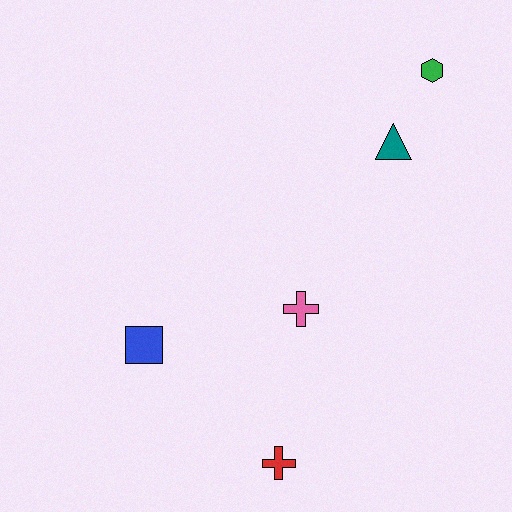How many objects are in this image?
There are 5 objects.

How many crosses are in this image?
There are 2 crosses.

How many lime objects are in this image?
There are no lime objects.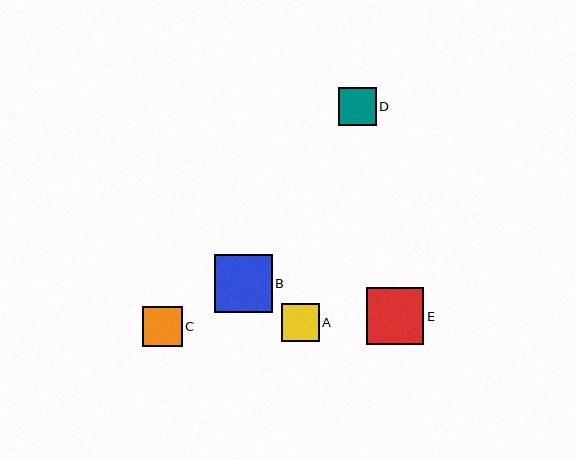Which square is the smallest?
Square D is the smallest with a size of approximately 38 pixels.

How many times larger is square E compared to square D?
Square E is approximately 1.5 times the size of square D.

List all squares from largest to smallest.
From largest to smallest: B, E, C, A, D.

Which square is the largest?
Square B is the largest with a size of approximately 58 pixels.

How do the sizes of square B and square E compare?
Square B and square E are approximately the same size.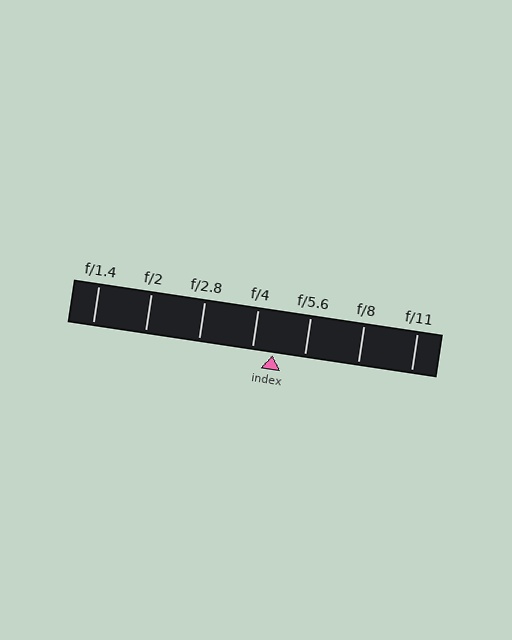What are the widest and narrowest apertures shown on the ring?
The widest aperture shown is f/1.4 and the narrowest is f/11.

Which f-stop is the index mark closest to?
The index mark is closest to f/4.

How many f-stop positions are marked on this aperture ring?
There are 7 f-stop positions marked.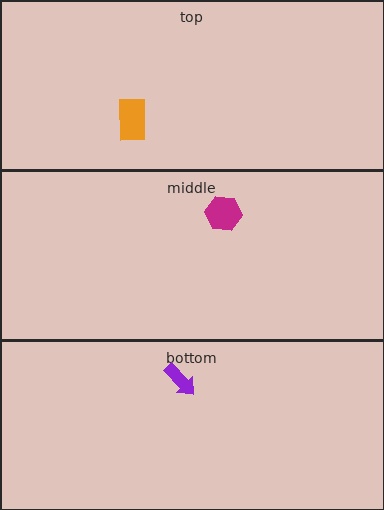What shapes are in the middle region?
The magenta hexagon.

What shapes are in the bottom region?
The purple arrow.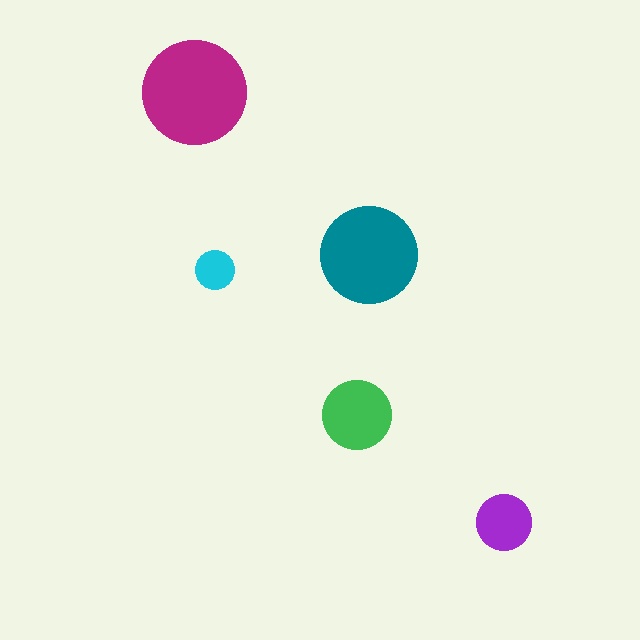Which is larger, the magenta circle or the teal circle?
The magenta one.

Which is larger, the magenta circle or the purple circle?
The magenta one.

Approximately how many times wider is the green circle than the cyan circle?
About 2 times wider.